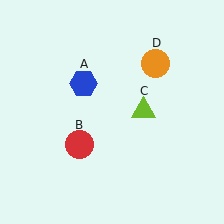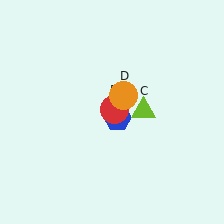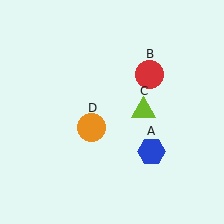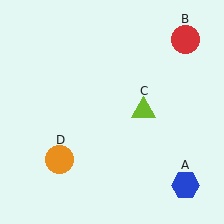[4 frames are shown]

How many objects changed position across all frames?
3 objects changed position: blue hexagon (object A), red circle (object B), orange circle (object D).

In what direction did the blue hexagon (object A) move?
The blue hexagon (object A) moved down and to the right.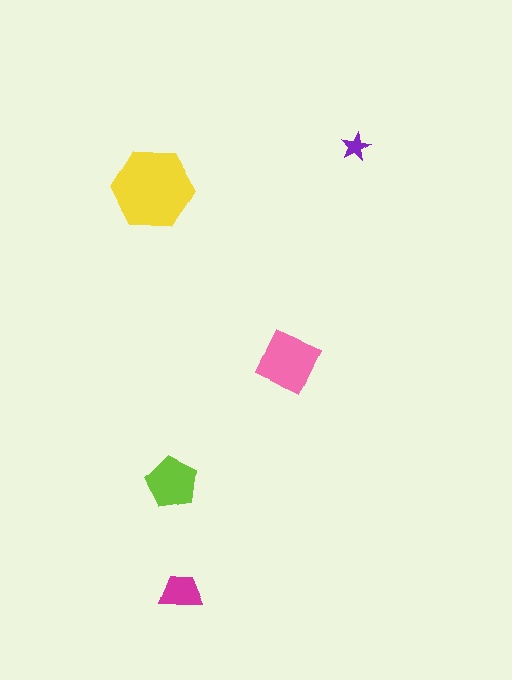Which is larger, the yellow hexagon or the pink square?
The yellow hexagon.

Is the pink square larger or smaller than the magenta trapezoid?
Larger.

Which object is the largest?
The yellow hexagon.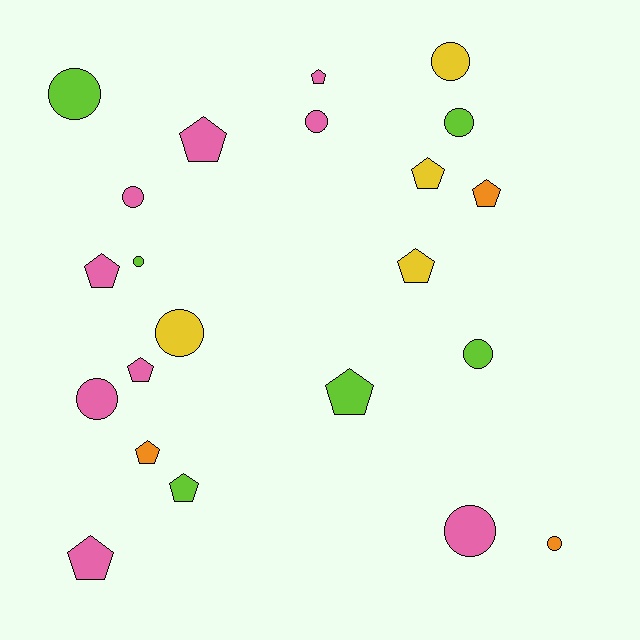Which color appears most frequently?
Pink, with 9 objects.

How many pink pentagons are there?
There are 5 pink pentagons.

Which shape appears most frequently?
Circle, with 11 objects.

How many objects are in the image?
There are 22 objects.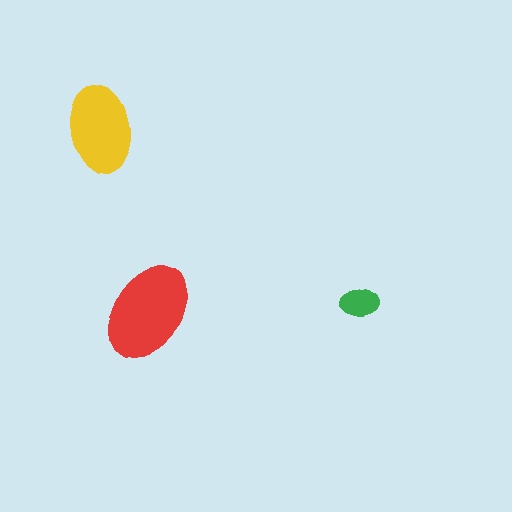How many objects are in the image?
There are 3 objects in the image.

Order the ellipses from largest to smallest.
the red one, the yellow one, the green one.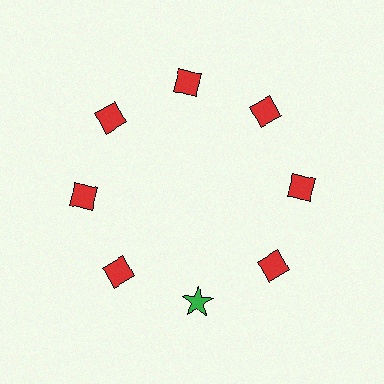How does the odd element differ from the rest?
It differs in both color (green instead of red) and shape (star instead of diamond).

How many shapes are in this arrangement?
There are 8 shapes arranged in a ring pattern.